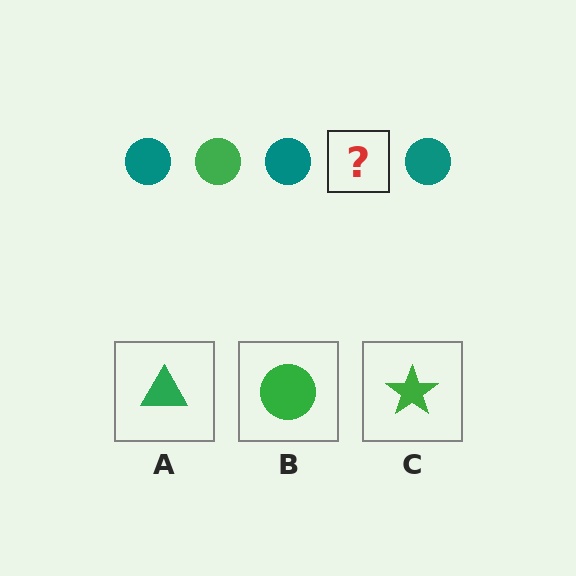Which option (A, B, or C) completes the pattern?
B.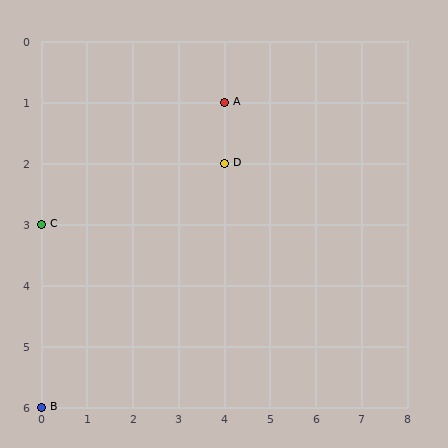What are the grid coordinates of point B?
Point B is at grid coordinates (0, 6).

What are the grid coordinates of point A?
Point A is at grid coordinates (4, 1).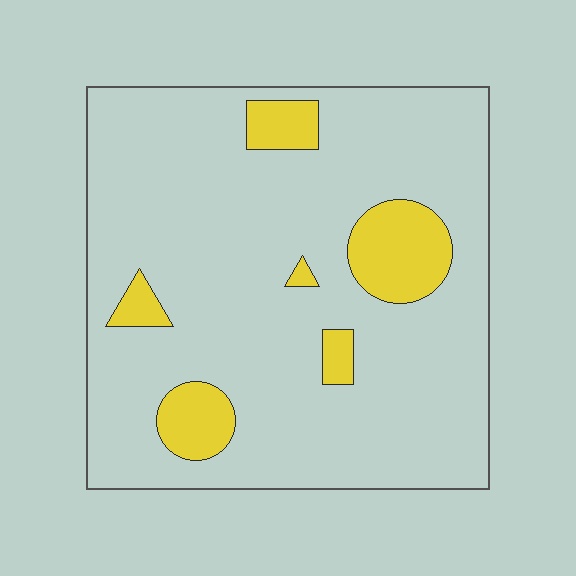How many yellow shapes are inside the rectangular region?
6.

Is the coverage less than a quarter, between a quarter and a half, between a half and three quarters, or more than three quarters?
Less than a quarter.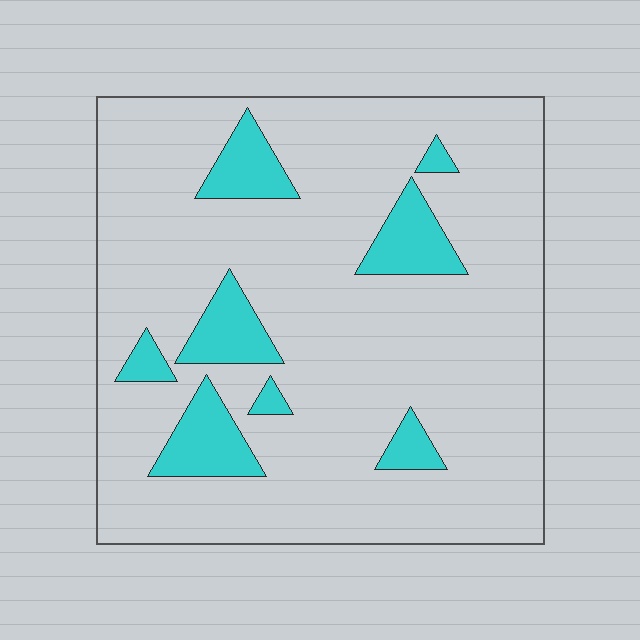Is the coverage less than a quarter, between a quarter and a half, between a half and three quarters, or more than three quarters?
Less than a quarter.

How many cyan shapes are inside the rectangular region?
8.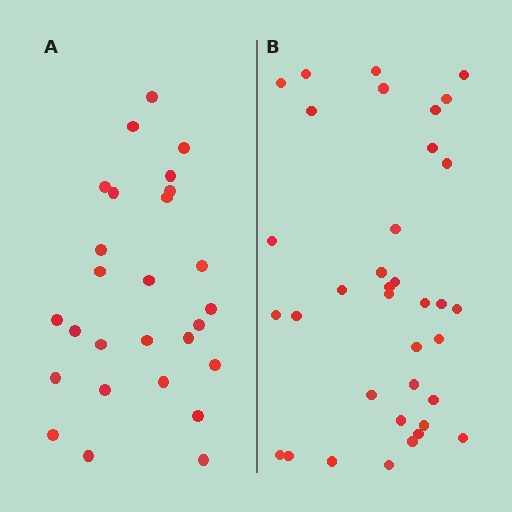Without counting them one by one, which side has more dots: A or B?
Region B (the right region) has more dots.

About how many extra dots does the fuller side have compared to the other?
Region B has roughly 8 or so more dots than region A.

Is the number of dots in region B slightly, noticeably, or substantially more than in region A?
Region B has noticeably more, but not dramatically so. The ratio is roughly 1.3 to 1.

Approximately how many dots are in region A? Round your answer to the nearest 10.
About 30 dots. (The exact count is 27, which rounds to 30.)